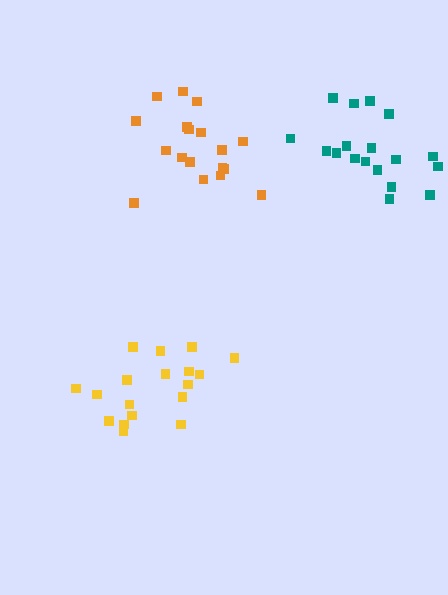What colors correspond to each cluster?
The clusters are colored: orange, yellow, teal.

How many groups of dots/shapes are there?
There are 3 groups.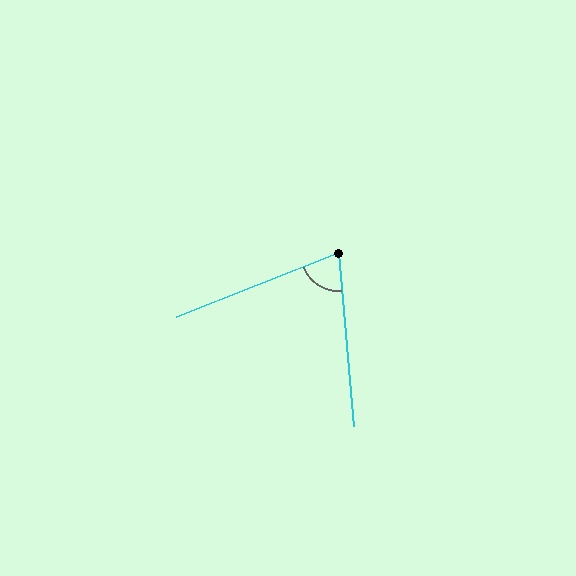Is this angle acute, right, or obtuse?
It is acute.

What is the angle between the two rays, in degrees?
Approximately 73 degrees.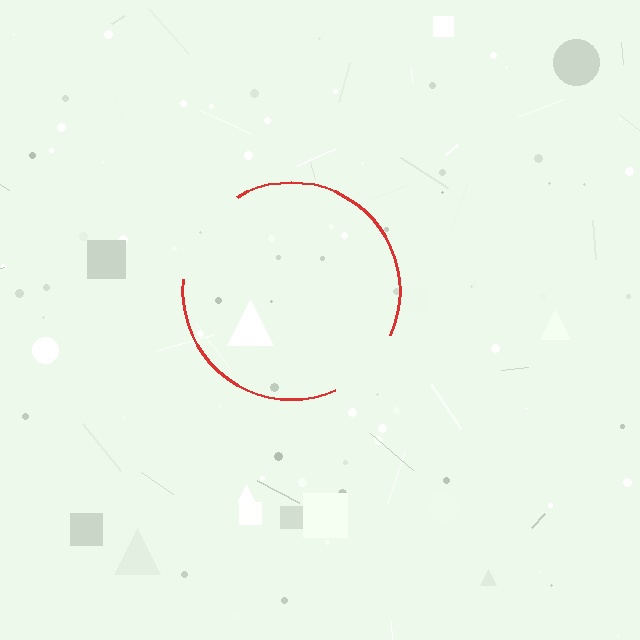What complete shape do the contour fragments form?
The contour fragments form a circle.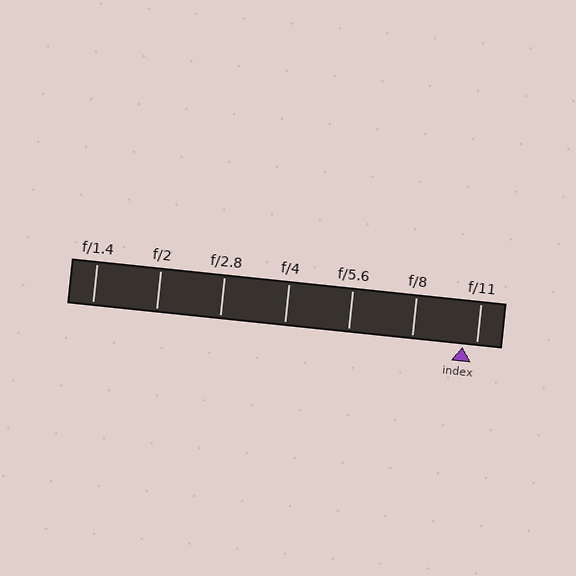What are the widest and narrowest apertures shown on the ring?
The widest aperture shown is f/1.4 and the narrowest is f/11.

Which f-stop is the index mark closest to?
The index mark is closest to f/11.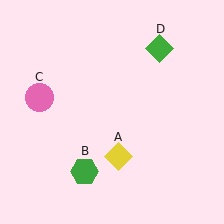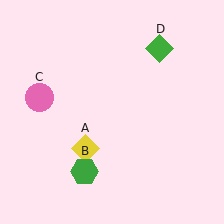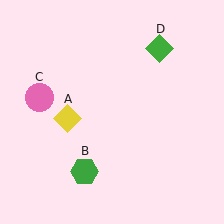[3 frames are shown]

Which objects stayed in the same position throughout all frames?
Green hexagon (object B) and pink circle (object C) and green diamond (object D) remained stationary.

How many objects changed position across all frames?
1 object changed position: yellow diamond (object A).